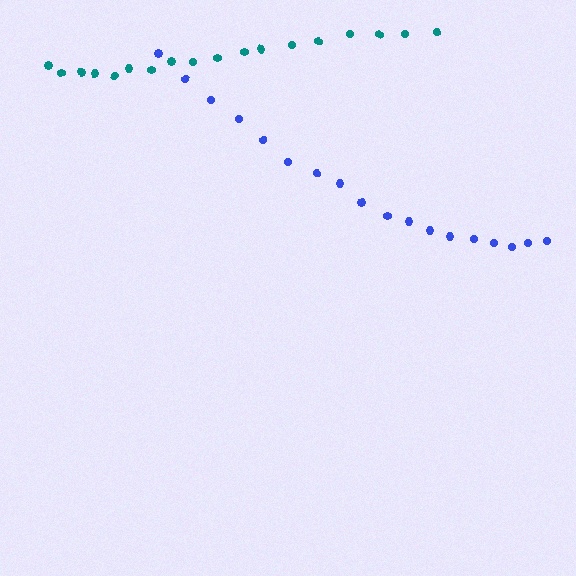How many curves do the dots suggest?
There are 2 distinct paths.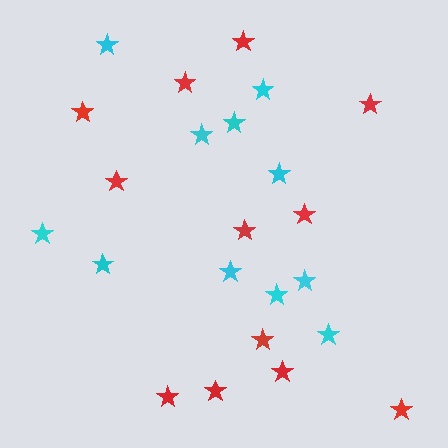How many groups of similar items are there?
There are 2 groups: one group of red stars (12) and one group of cyan stars (11).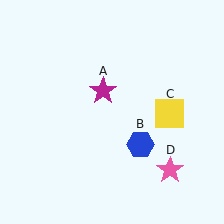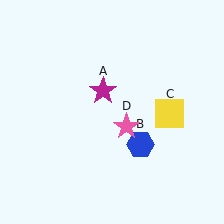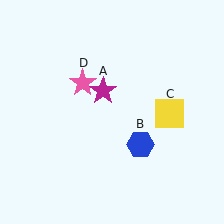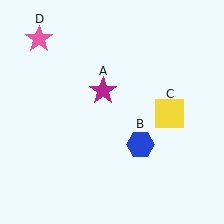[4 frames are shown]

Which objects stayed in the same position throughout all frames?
Magenta star (object A) and blue hexagon (object B) and yellow square (object C) remained stationary.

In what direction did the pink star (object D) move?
The pink star (object D) moved up and to the left.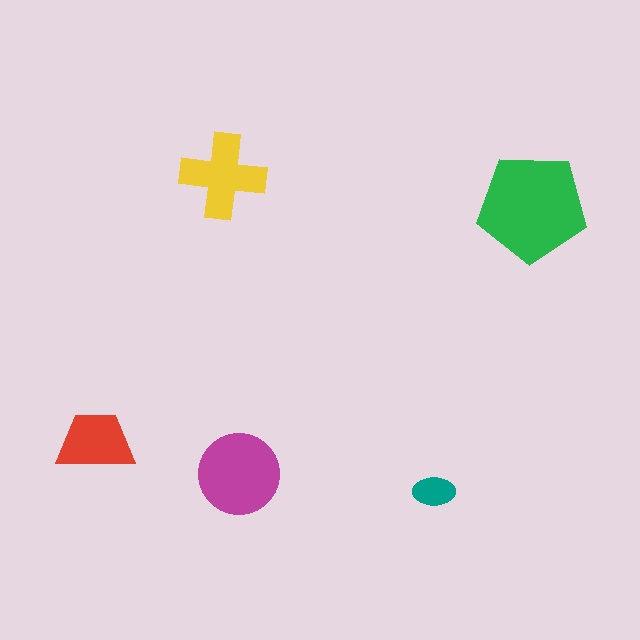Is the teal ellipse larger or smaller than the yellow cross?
Smaller.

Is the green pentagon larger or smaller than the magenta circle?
Larger.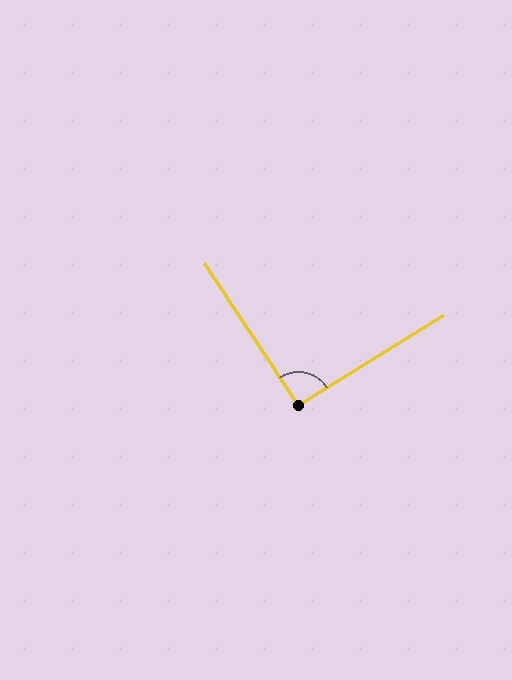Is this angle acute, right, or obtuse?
It is approximately a right angle.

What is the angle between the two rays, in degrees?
Approximately 92 degrees.